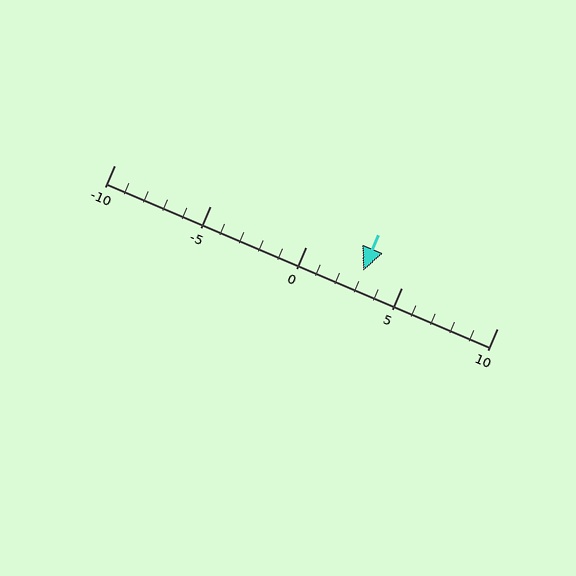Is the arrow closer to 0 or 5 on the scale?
The arrow is closer to 5.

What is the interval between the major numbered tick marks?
The major tick marks are spaced 5 units apart.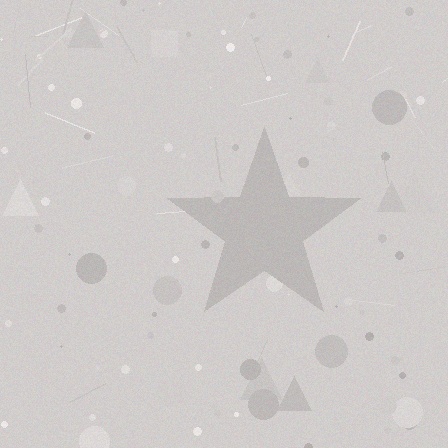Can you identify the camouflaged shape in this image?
The camouflaged shape is a star.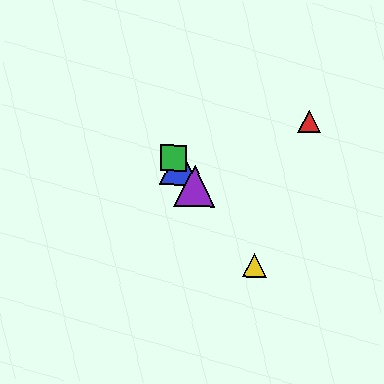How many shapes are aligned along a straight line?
4 shapes (the blue triangle, the green square, the yellow triangle, the purple triangle) are aligned along a straight line.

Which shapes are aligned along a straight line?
The blue triangle, the green square, the yellow triangle, the purple triangle are aligned along a straight line.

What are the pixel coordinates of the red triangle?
The red triangle is at (309, 122).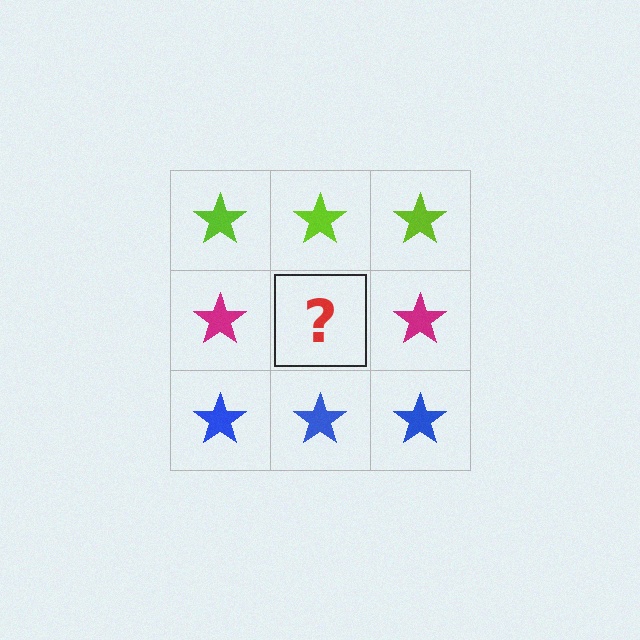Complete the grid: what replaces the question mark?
The question mark should be replaced with a magenta star.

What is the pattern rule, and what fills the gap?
The rule is that each row has a consistent color. The gap should be filled with a magenta star.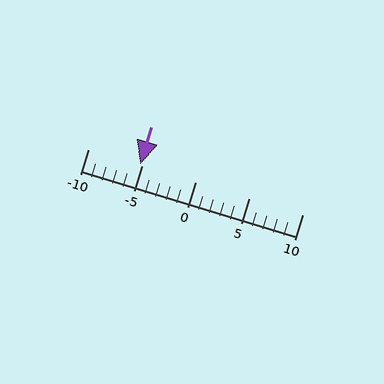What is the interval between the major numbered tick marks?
The major tick marks are spaced 5 units apart.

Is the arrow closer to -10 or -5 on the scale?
The arrow is closer to -5.